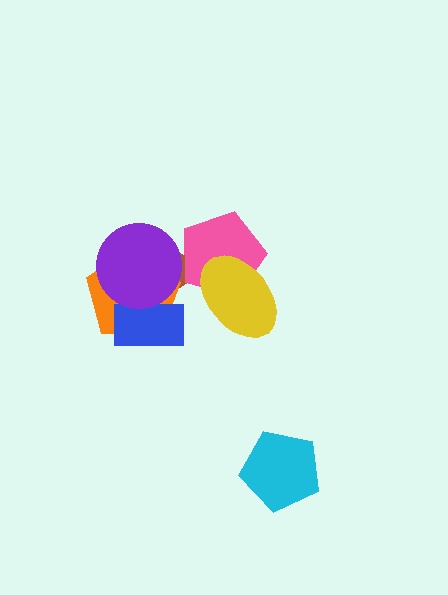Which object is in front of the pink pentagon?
The yellow ellipse is in front of the pink pentagon.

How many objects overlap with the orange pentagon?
3 objects overlap with the orange pentagon.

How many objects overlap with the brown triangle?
4 objects overlap with the brown triangle.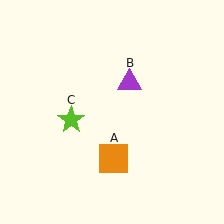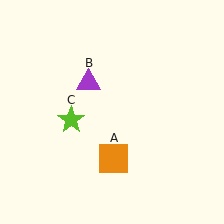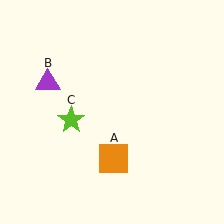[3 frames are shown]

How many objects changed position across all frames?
1 object changed position: purple triangle (object B).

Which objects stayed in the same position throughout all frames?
Orange square (object A) and lime star (object C) remained stationary.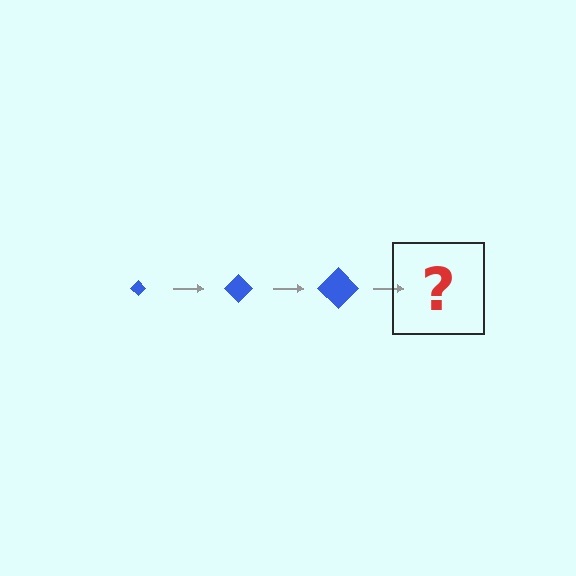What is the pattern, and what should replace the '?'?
The pattern is that the diamond gets progressively larger each step. The '?' should be a blue diamond, larger than the previous one.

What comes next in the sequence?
The next element should be a blue diamond, larger than the previous one.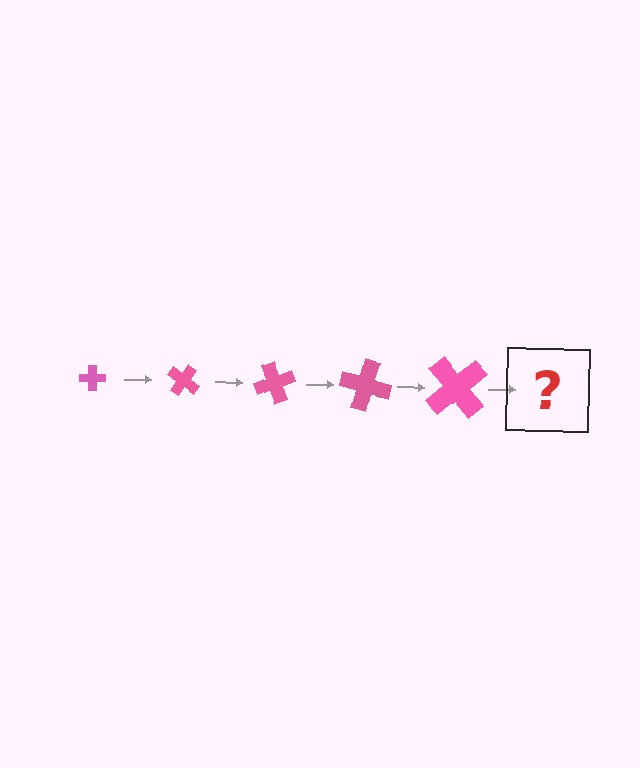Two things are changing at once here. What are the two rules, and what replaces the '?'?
The two rules are that the cross grows larger each step and it rotates 35 degrees each step. The '?' should be a cross, larger than the previous one and rotated 175 degrees from the start.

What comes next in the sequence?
The next element should be a cross, larger than the previous one and rotated 175 degrees from the start.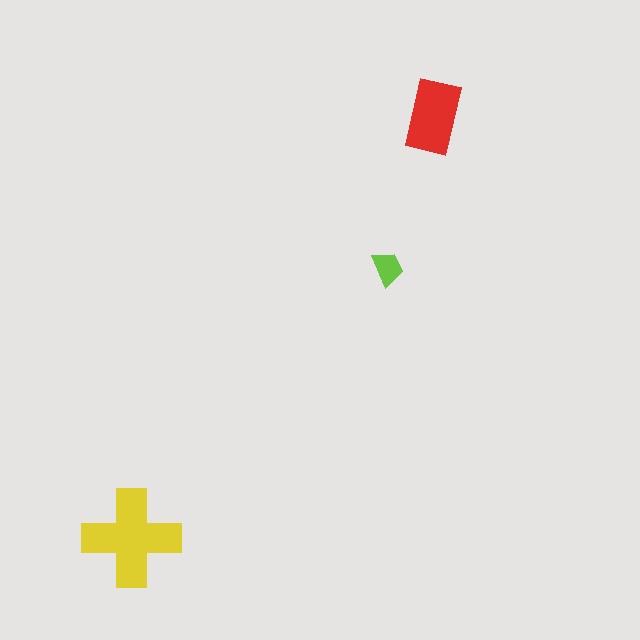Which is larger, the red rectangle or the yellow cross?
The yellow cross.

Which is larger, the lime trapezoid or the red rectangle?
The red rectangle.